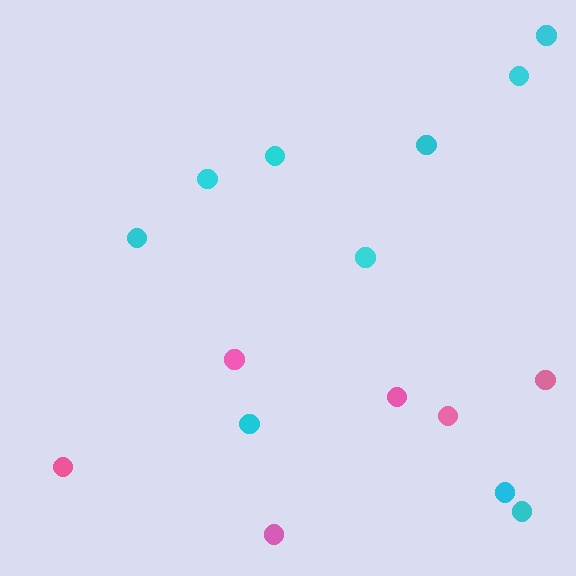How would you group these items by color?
There are 2 groups: one group of cyan circles (10) and one group of pink circles (6).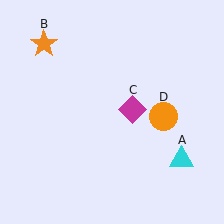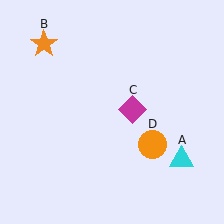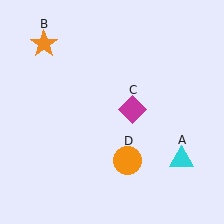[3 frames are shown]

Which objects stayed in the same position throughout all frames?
Cyan triangle (object A) and orange star (object B) and magenta diamond (object C) remained stationary.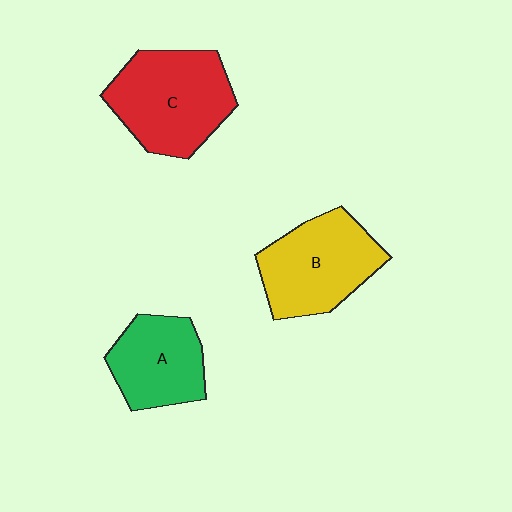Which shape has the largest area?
Shape C (red).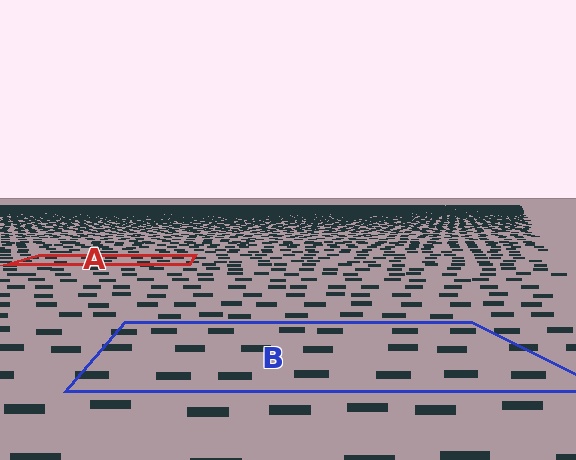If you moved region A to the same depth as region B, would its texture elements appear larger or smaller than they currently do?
They would appear larger. At a closer depth, the same texture elements are projected at a bigger on-screen size.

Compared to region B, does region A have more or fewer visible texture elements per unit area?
Region A has more texture elements per unit area — they are packed more densely because it is farther away.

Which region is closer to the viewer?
Region B is closer. The texture elements there are larger and more spread out.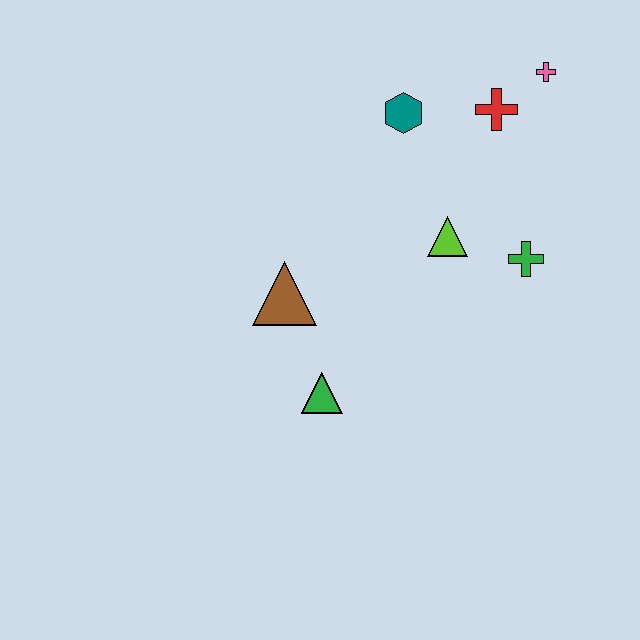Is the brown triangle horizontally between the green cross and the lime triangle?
No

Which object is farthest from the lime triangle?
The green triangle is farthest from the lime triangle.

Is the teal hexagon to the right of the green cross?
No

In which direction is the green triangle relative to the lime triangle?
The green triangle is below the lime triangle.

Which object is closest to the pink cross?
The red cross is closest to the pink cross.